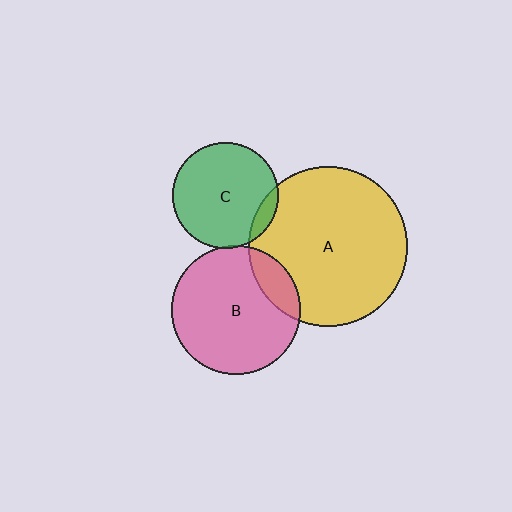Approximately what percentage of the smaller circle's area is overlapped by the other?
Approximately 15%.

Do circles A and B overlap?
Yes.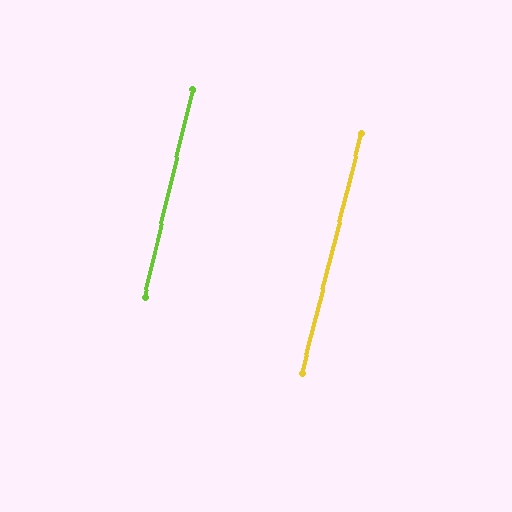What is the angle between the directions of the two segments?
Approximately 1 degree.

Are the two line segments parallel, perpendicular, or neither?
Parallel — their directions differ by only 1.1°.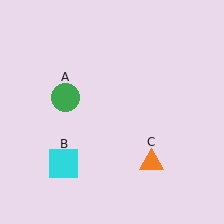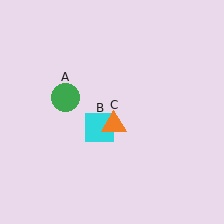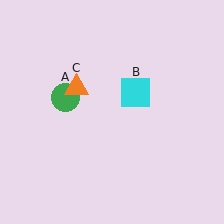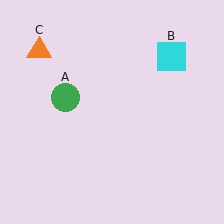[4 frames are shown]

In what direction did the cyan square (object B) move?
The cyan square (object B) moved up and to the right.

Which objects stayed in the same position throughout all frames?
Green circle (object A) remained stationary.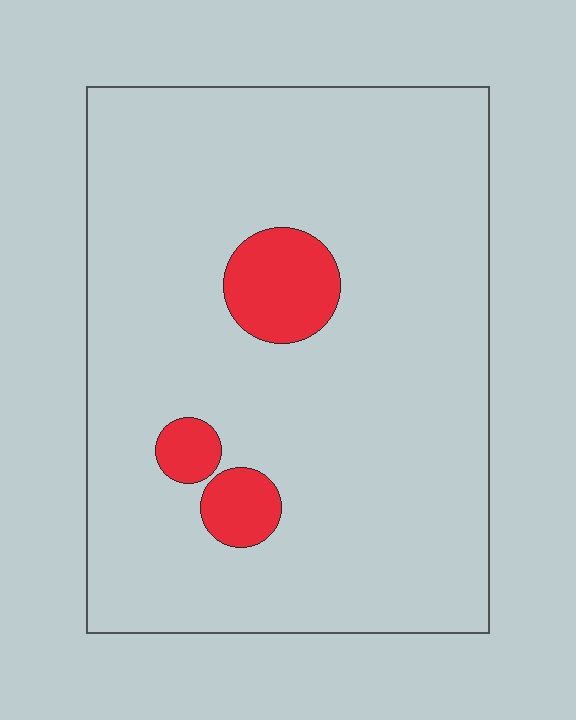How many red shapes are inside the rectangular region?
3.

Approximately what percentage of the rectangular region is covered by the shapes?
Approximately 10%.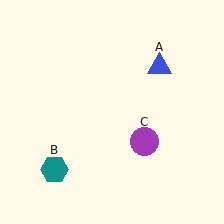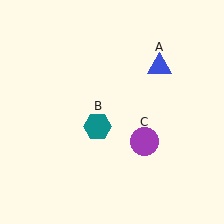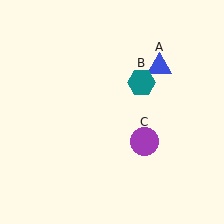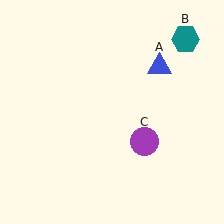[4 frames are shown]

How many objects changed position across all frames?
1 object changed position: teal hexagon (object B).